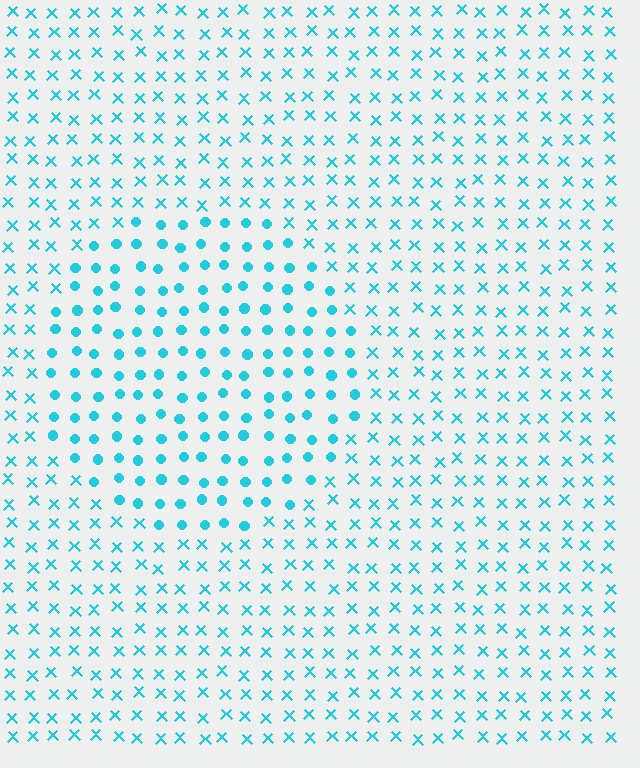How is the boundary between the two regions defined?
The boundary is defined by a change in element shape: circles inside vs. X marks outside. All elements share the same color and spacing.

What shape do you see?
I see a circle.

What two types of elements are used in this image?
The image uses circles inside the circle region and X marks outside it.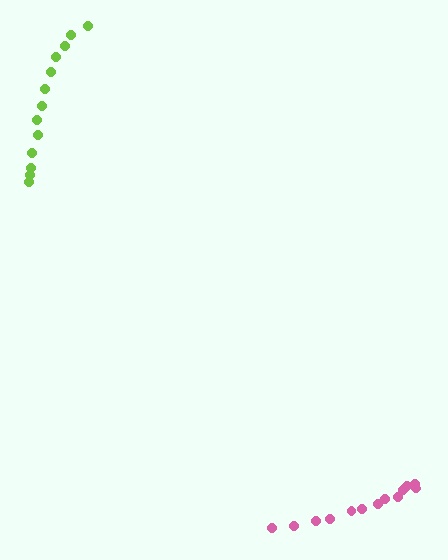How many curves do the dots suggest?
There are 2 distinct paths.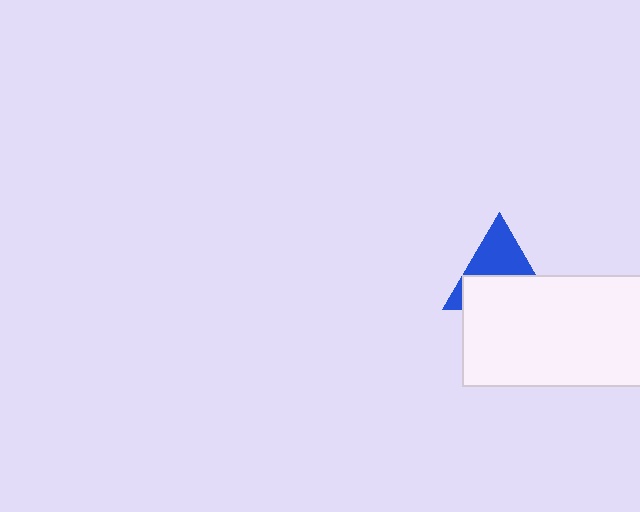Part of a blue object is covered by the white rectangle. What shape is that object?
It is a triangle.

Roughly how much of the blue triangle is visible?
About half of it is visible (roughly 48%).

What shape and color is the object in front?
The object in front is a white rectangle.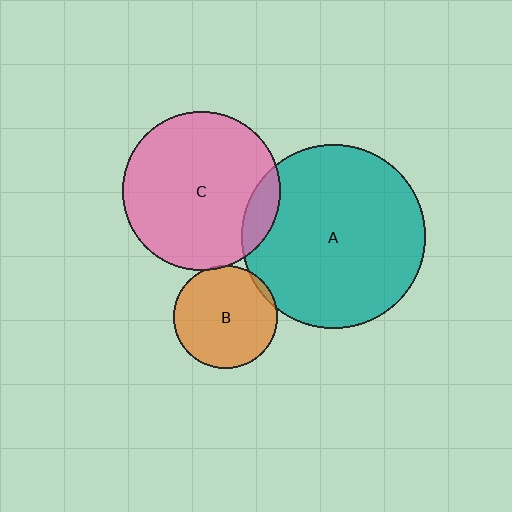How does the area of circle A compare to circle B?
Approximately 3.2 times.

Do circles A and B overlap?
Yes.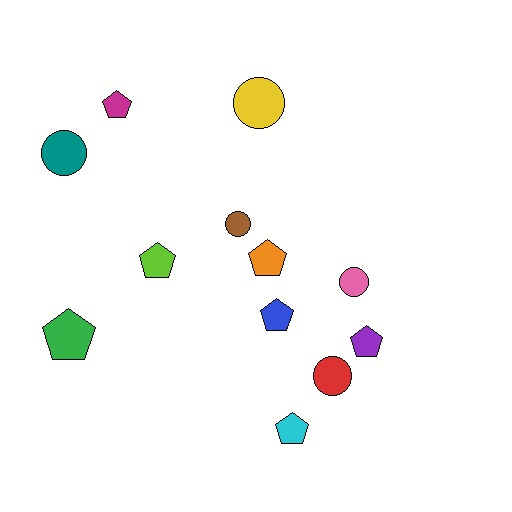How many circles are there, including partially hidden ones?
There are 5 circles.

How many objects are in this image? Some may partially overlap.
There are 12 objects.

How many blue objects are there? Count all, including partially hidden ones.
There is 1 blue object.